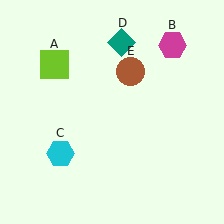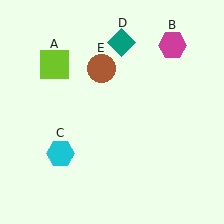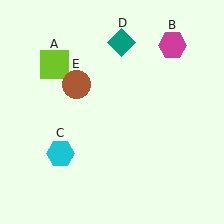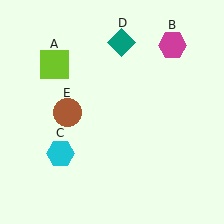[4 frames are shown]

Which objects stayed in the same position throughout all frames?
Lime square (object A) and magenta hexagon (object B) and cyan hexagon (object C) and teal diamond (object D) remained stationary.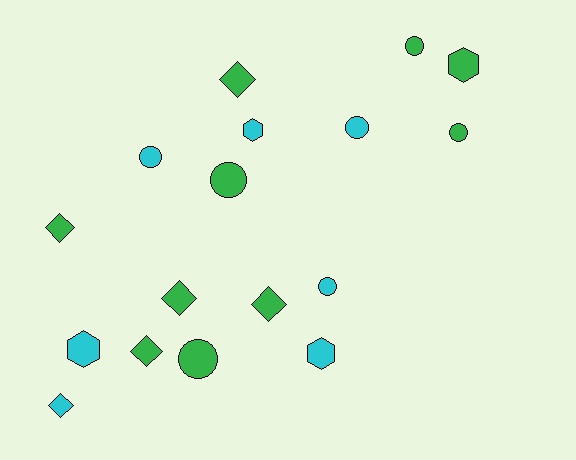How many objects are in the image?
There are 17 objects.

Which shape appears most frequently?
Circle, with 7 objects.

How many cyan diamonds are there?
There is 1 cyan diamond.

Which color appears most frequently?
Green, with 10 objects.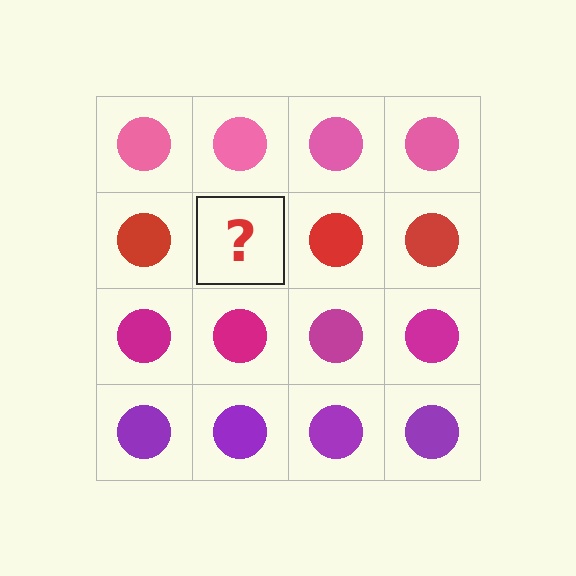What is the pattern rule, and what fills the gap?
The rule is that each row has a consistent color. The gap should be filled with a red circle.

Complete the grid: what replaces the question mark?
The question mark should be replaced with a red circle.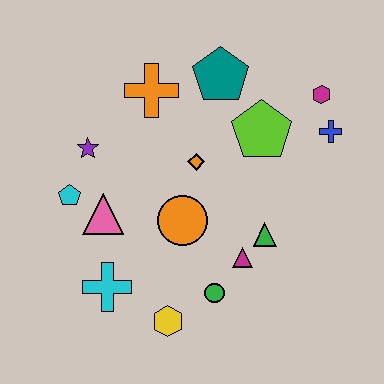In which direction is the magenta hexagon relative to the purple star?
The magenta hexagon is to the right of the purple star.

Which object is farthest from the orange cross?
The yellow hexagon is farthest from the orange cross.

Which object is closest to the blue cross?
The magenta hexagon is closest to the blue cross.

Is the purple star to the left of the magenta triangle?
Yes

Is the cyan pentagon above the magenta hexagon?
No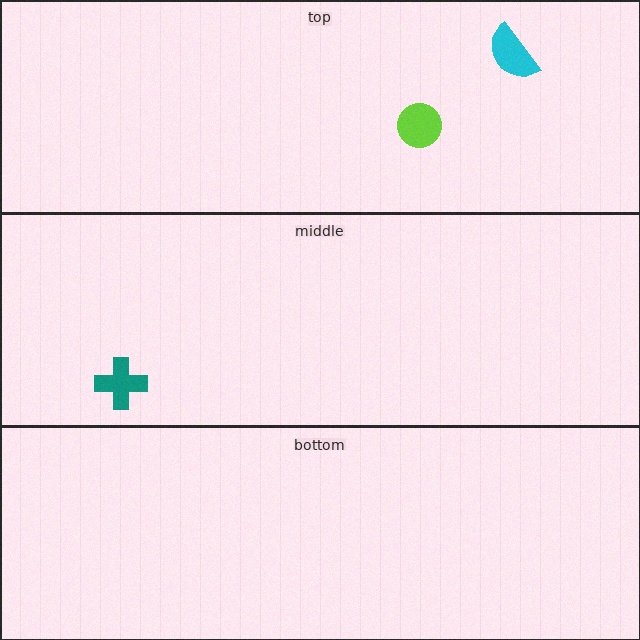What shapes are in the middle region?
The teal cross.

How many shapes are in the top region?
2.